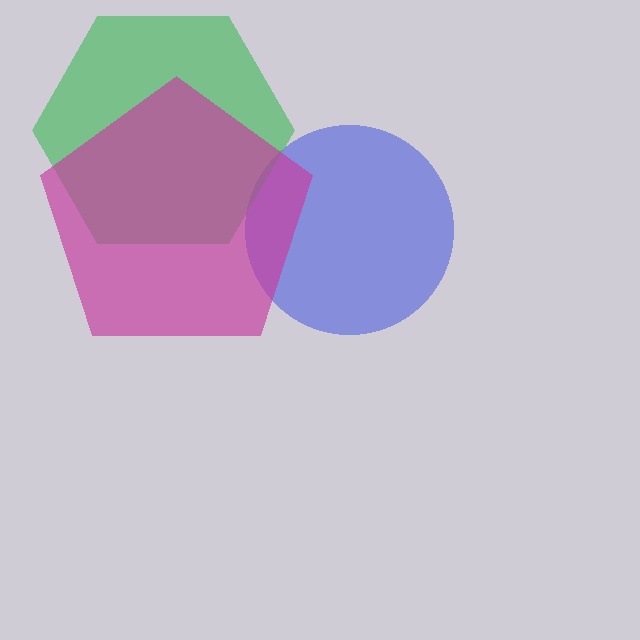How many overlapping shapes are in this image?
There are 3 overlapping shapes in the image.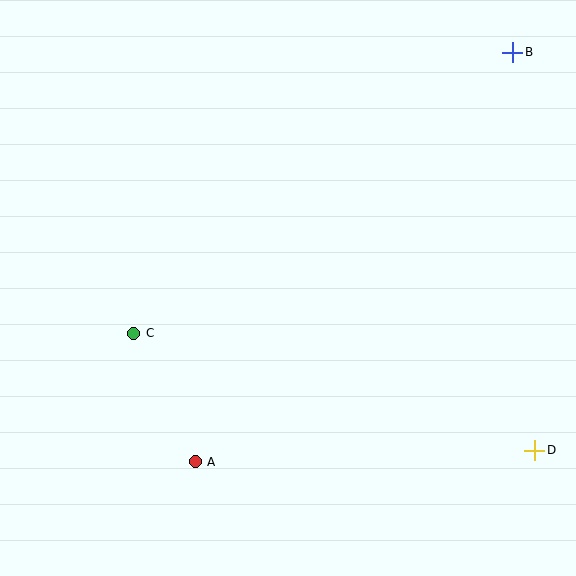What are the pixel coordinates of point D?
Point D is at (535, 450).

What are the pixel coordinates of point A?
Point A is at (195, 462).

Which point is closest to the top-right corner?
Point B is closest to the top-right corner.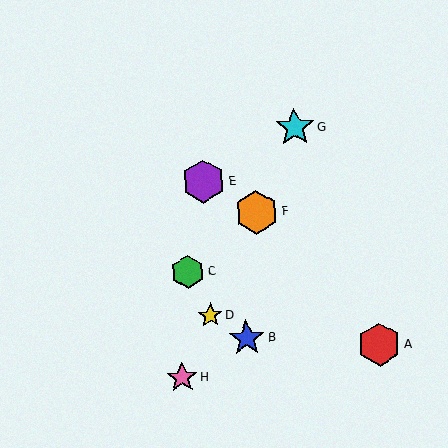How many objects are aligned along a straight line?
4 objects (D, F, G, H) are aligned along a straight line.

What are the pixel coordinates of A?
Object A is at (379, 344).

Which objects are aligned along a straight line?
Objects D, F, G, H are aligned along a straight line.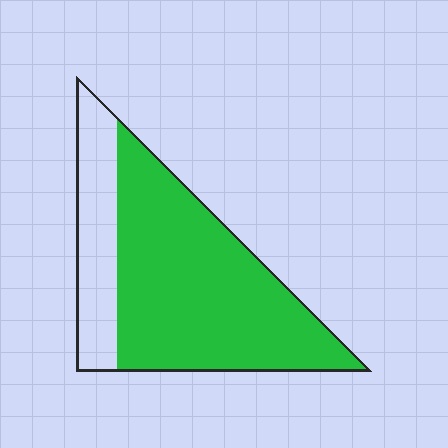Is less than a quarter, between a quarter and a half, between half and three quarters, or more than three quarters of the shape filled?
Between half and three quarters.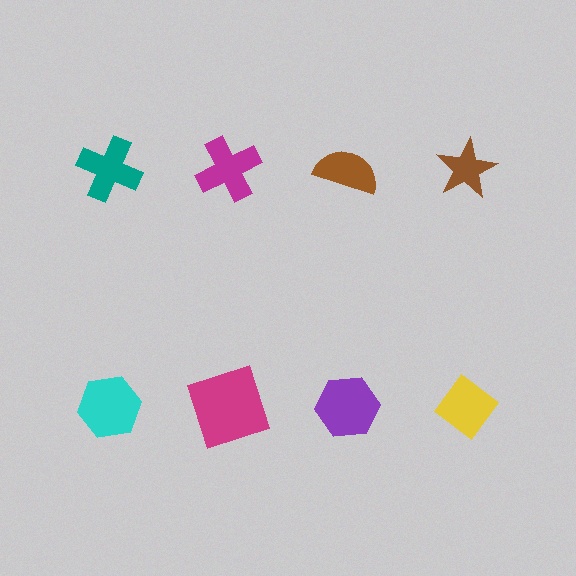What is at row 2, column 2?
A magenta square.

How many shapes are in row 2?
4 shapes.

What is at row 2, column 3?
A purple hexagon.